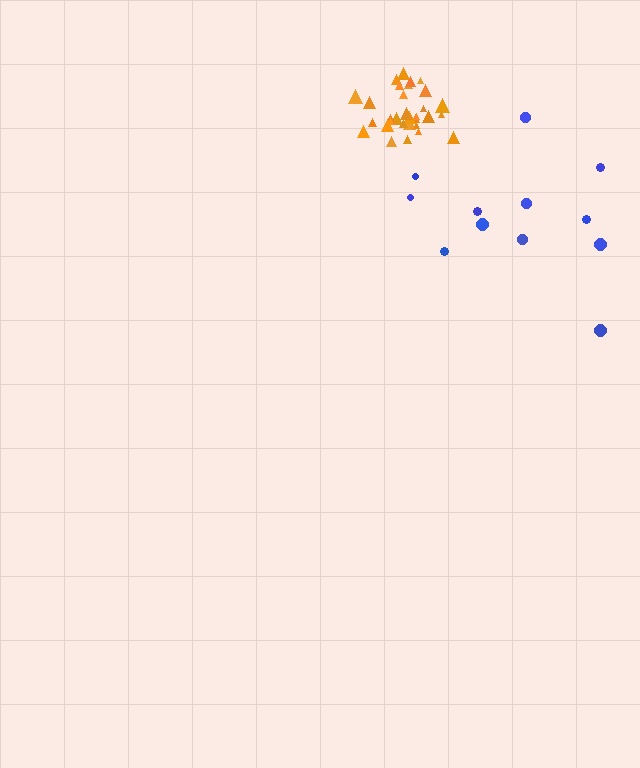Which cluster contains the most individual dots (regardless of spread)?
Orange (32).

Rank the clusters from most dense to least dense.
orange, blue.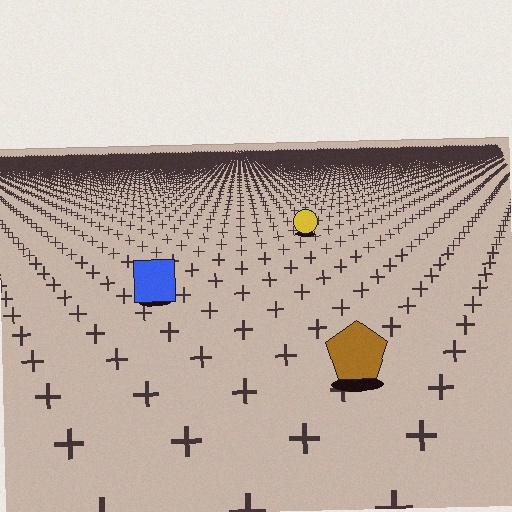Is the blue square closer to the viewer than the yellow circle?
Yes. The blue square is closer — you can tell from the texture gradient: the ground texture is coarser near it.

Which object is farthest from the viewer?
The yellow circle is farthest from the viewer. It appears smaller and the ground texture around it is denser.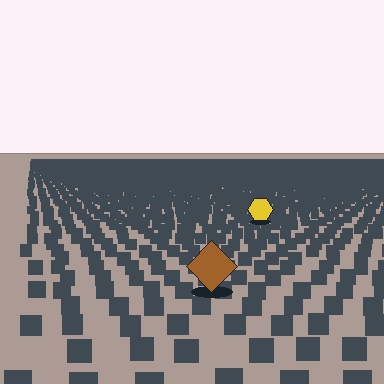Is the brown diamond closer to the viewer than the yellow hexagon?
Yes. The brown diamond is closer — you can tell from the texture gradient: the ground texture is coarser near it.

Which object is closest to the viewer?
The brown diamond is closest. The texture marks near it are larger and more spread out.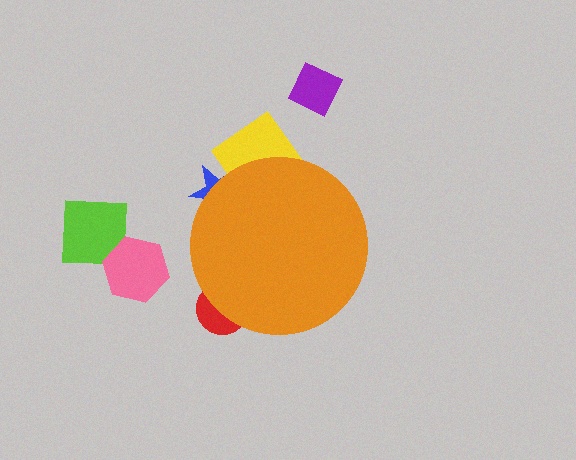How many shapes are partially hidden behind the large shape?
3 shapes are partially hidden.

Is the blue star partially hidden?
Yes, the blue star is partially hidden behind the orange circle.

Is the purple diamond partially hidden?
No, the purple diamond is fully visible.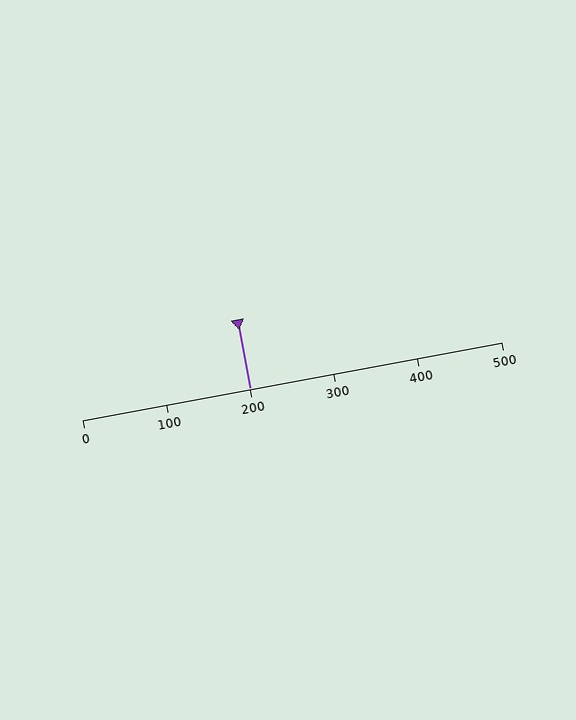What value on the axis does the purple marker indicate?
The marker indicates approximately 200.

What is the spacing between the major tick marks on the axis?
The major ticks are spaced 100 apart.